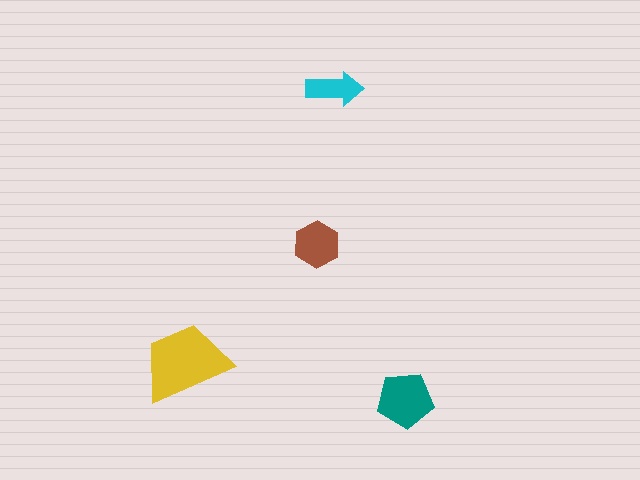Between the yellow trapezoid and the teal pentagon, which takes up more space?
The yellow trapezoid.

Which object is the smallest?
The cyan arrow.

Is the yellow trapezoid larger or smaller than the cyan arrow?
Larger.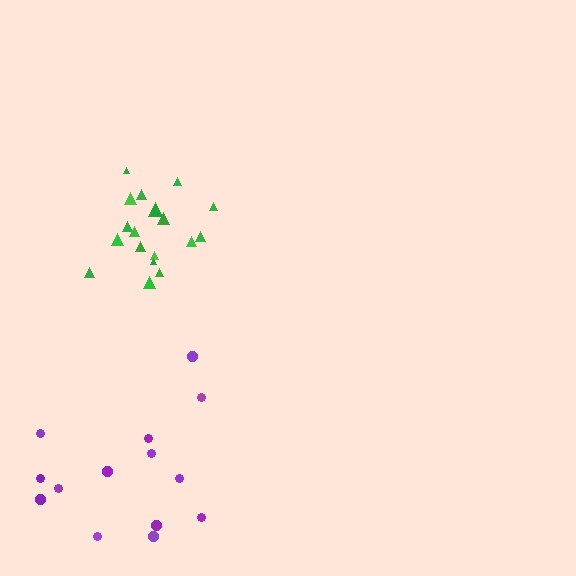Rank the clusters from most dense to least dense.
green, purple.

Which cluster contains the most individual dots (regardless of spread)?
Green (18).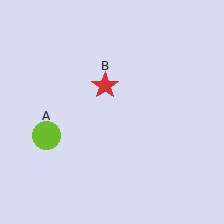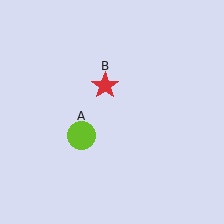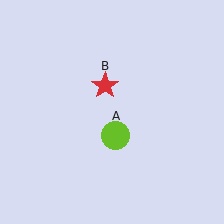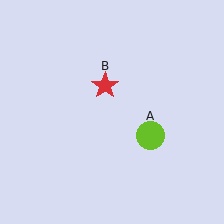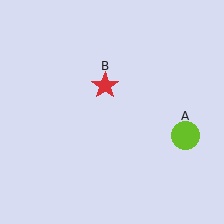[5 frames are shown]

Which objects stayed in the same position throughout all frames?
Red star (object B) remained stationary.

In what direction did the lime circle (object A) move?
The lime circle (object A) moved right.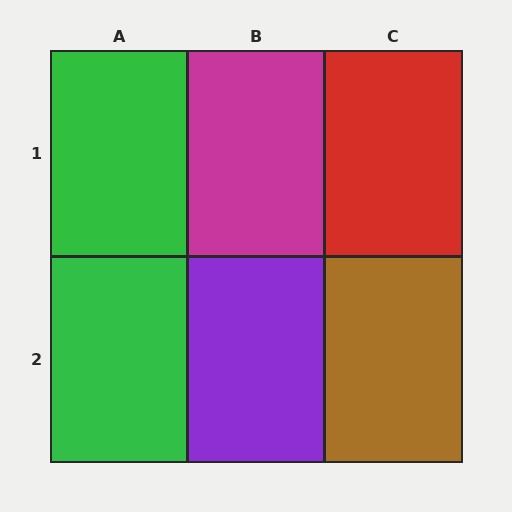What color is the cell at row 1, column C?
Red.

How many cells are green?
2 cells are green.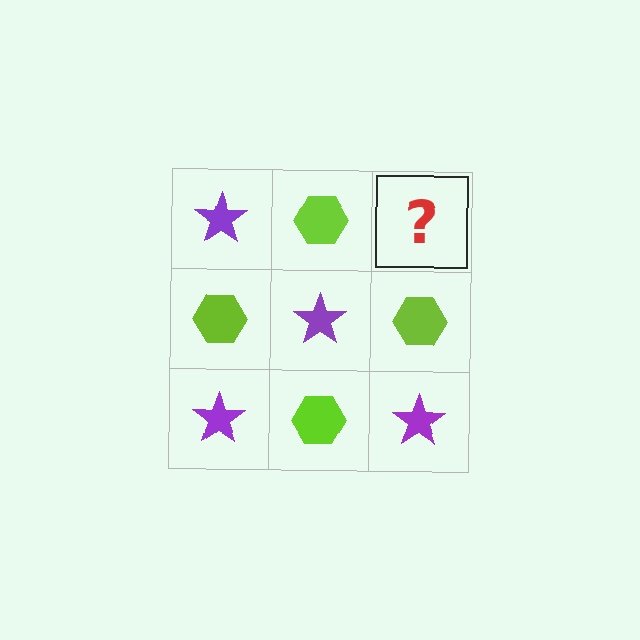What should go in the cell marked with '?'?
The missing cell should contain a purple star.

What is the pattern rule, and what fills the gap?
The rule is that it alternates purple star and lime hexagon in a checkerboard pattern. The gap should be filled with a purple star.